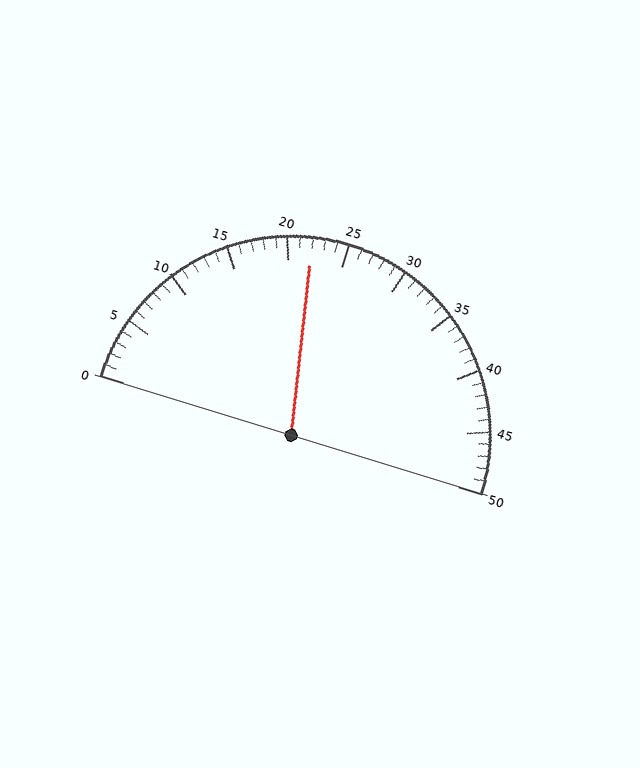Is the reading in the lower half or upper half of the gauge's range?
The reading is in the lower half of the range (0 to 50).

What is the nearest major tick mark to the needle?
The nearest major tick mark is 20.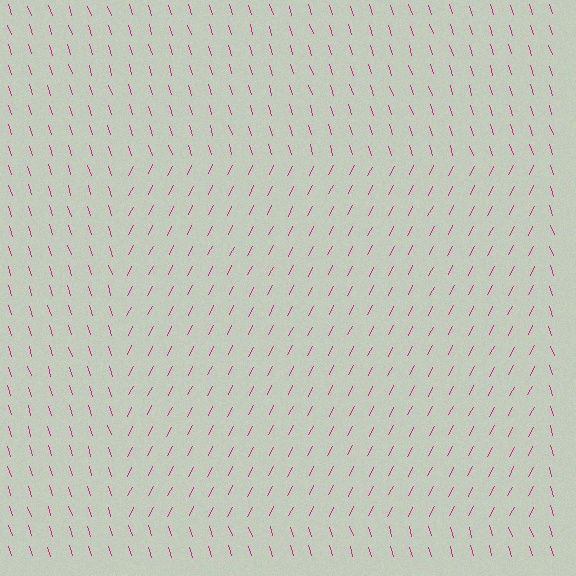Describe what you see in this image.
The image is filled with small magenta line segments. A rectangle region in the image has lines oriented differently from the surrounding lines, creating a visible texture boundary.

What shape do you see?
I see a rectangle.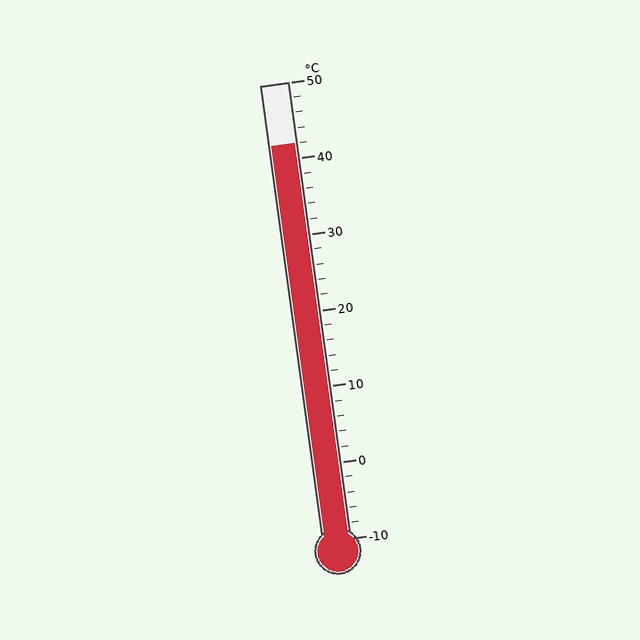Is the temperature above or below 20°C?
The temperature is above 20°C.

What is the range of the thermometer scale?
The thermometer scale ranges from -10°C to 50°C.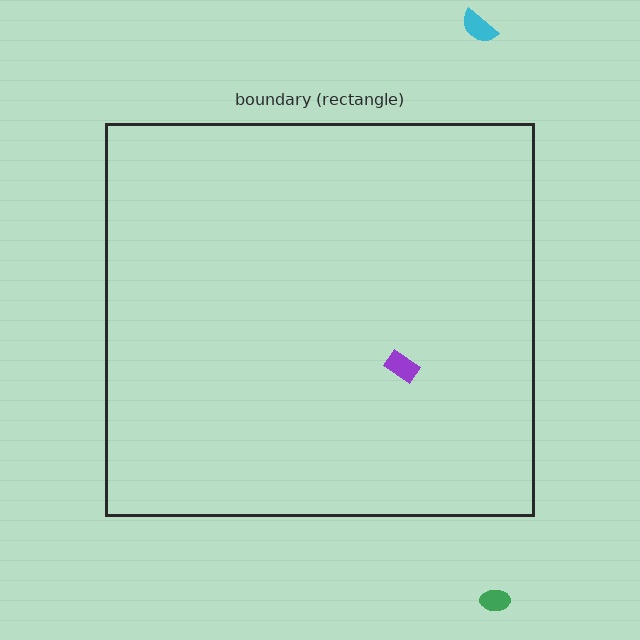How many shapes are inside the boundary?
1 inside, 2 outside.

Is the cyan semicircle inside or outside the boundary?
Outside.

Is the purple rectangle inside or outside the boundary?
Inside.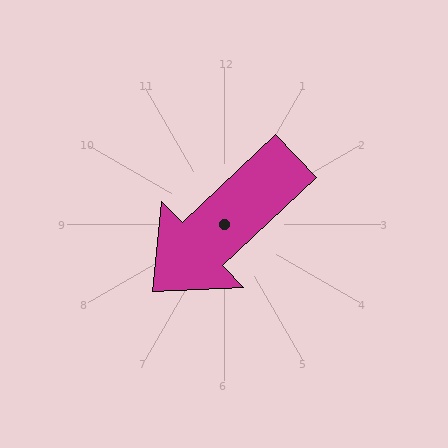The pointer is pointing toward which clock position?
Roughly 8 o'clock.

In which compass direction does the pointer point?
Southwest.